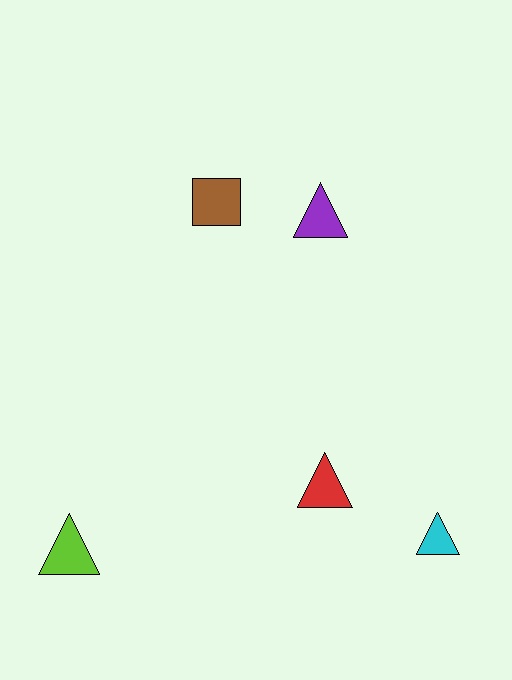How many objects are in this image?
There are 5 objects.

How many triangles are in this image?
There are 4 triangles.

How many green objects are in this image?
There are no green objects.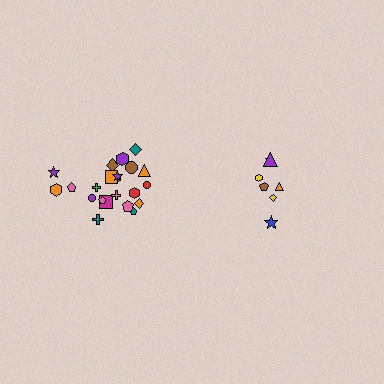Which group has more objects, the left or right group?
The left group.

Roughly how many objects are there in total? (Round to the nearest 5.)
Roughly 30 objects in total.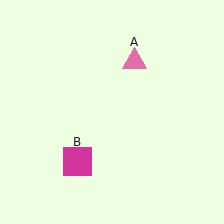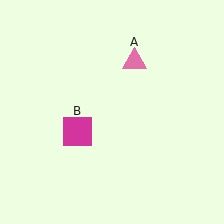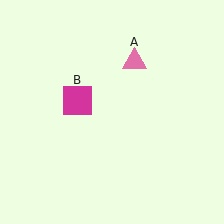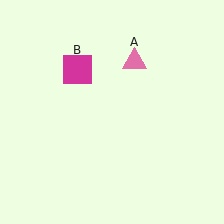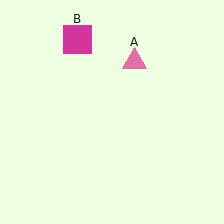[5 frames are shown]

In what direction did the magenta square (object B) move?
The magenta square (object B) moved up.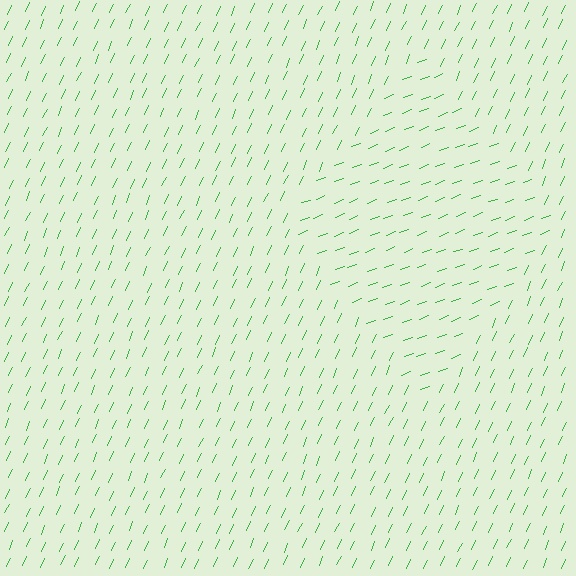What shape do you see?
I see a diamond.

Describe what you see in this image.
The image is filled with small green line segments. A diamond region in the image has lines oriented differently from the surrounding lines, creating a visible texture boundary.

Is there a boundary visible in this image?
Yes, there is a texture boundary formed by a change in line orientation.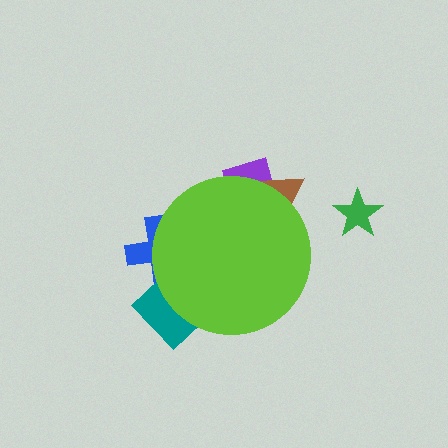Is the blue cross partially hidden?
Yes, the blue cross is partially hidden behind the lime circle.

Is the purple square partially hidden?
Yes, the purple square is partially hidden behind the lime circle.